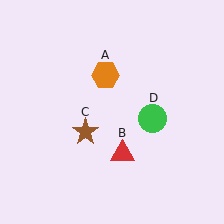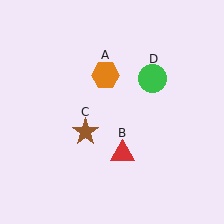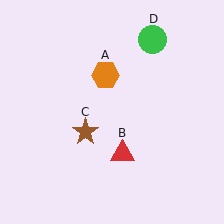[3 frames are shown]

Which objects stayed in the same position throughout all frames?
Orange hexagon (object A) and red triangle (object B) and brown star (object C) remained stationary.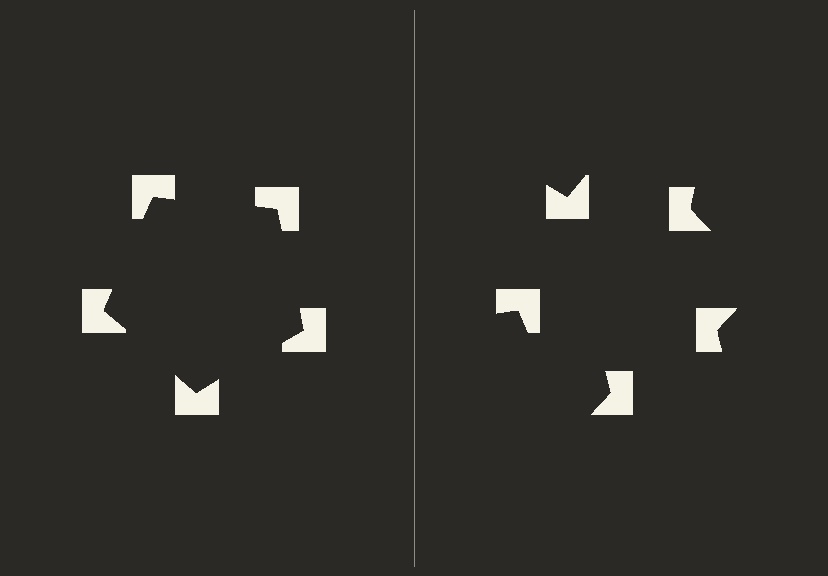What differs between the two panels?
The notched squares are positioned identically on both sides; only the wedge orientations differ. On the left they align to a pentagon; on the right they are misaligned.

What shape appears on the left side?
An illusory pentagon.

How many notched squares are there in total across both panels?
10 — 5 on each side.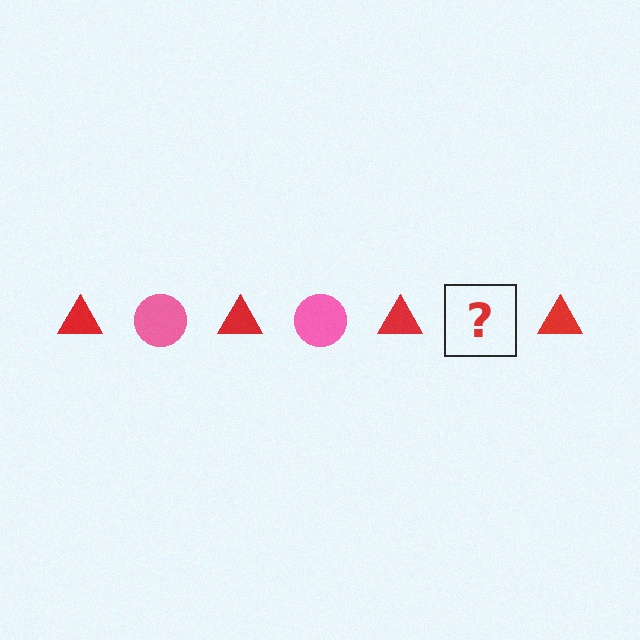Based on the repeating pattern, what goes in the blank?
The blank should be a pink circle.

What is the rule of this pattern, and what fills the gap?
The rule is that the pattern alternates between red triangle and pink circle. The gap should be filled with a pink circle.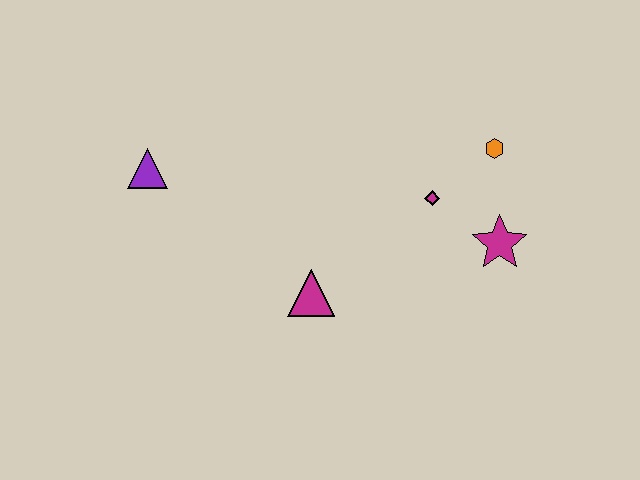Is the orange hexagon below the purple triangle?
No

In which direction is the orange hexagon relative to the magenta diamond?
The orange hexagon is to the right of the magenta diamond.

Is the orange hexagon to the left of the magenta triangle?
No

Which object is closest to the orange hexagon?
The magenta diamond is closest to the orange hexagon.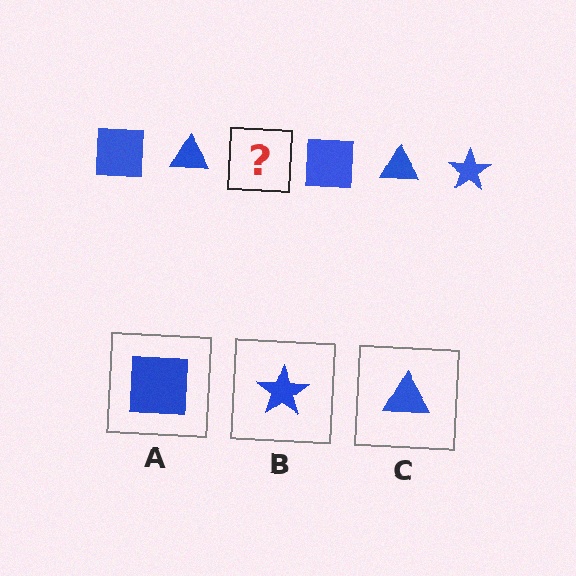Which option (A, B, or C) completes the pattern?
B.